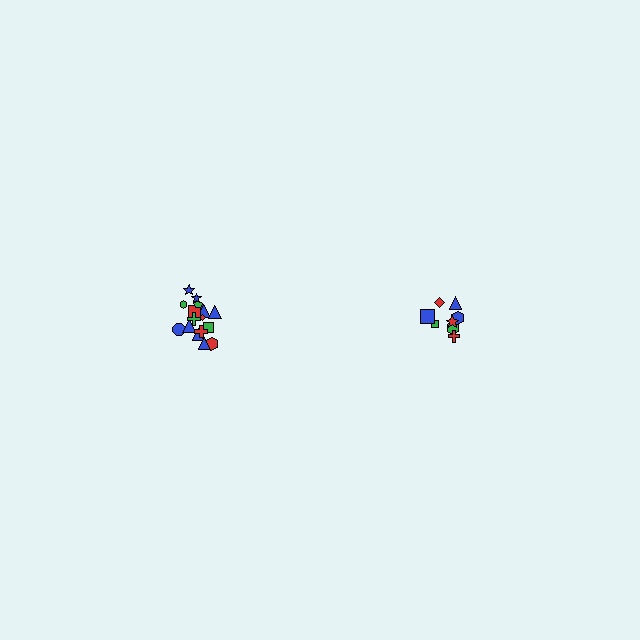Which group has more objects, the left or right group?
The left group.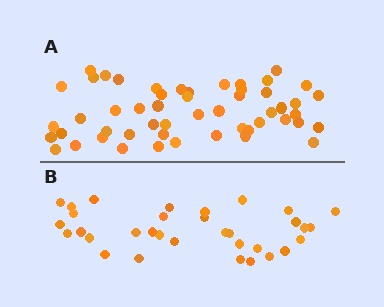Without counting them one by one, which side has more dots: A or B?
Region A (the top region) has more dots.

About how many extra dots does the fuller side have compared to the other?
Region A has approximately 20 more dots than region B.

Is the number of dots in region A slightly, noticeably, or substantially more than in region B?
Region A has substantially more. The ratio is roughly 1.6 to 1.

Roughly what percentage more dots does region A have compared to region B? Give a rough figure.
About 60% more.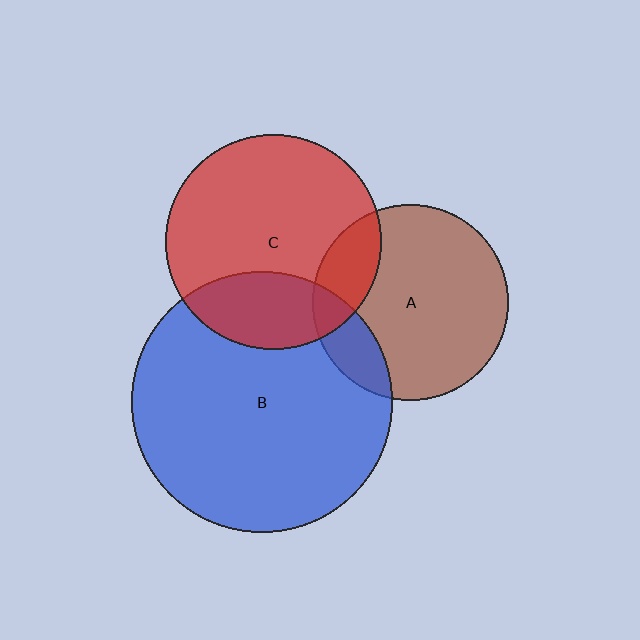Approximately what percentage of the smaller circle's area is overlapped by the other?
Approximately 25%.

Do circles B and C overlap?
Yes.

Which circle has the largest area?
Circle B (blue).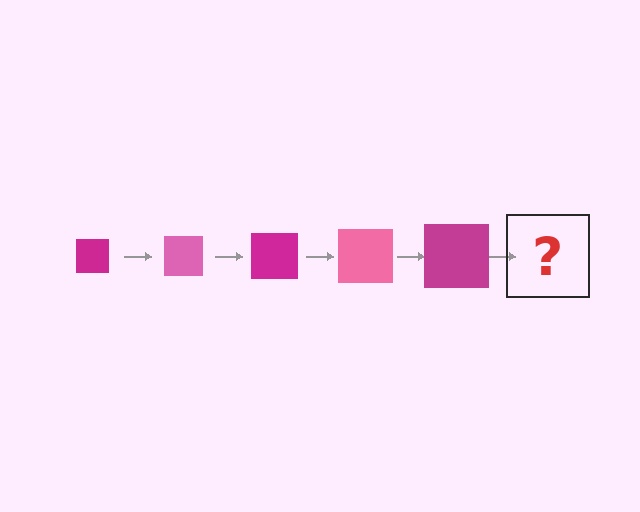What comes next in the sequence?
The next element should be a pink square, larger than the previous one.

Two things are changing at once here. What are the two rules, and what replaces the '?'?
The two rules are that the square grows larger each step and the color cycles through magenta and pink. The '?' should be a pink square, larger than the previous one.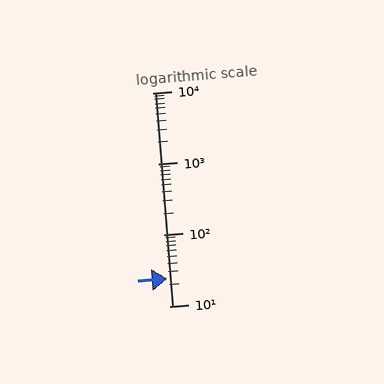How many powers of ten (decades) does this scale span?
The scale spans 3 decades, from 10 to 10000.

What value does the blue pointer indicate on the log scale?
The pointer indicates approximately 24.